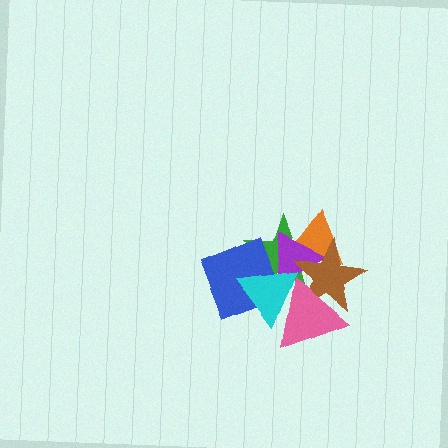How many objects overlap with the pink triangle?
4 objects overlap with the pink triangle.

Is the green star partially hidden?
Yes, it is partially covered by another shape.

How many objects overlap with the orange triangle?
3 objects overlap with the orange triangle.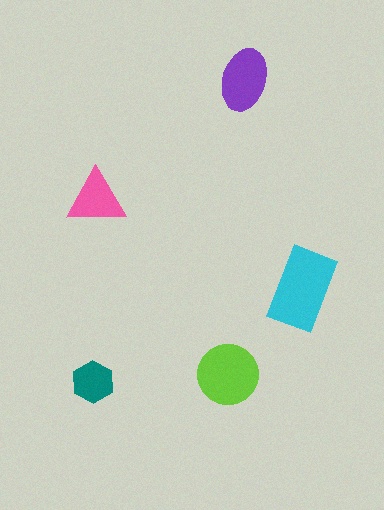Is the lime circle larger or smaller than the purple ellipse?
Larger.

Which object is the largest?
The cyan rectangle.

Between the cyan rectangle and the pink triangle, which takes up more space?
The cyan rectangle.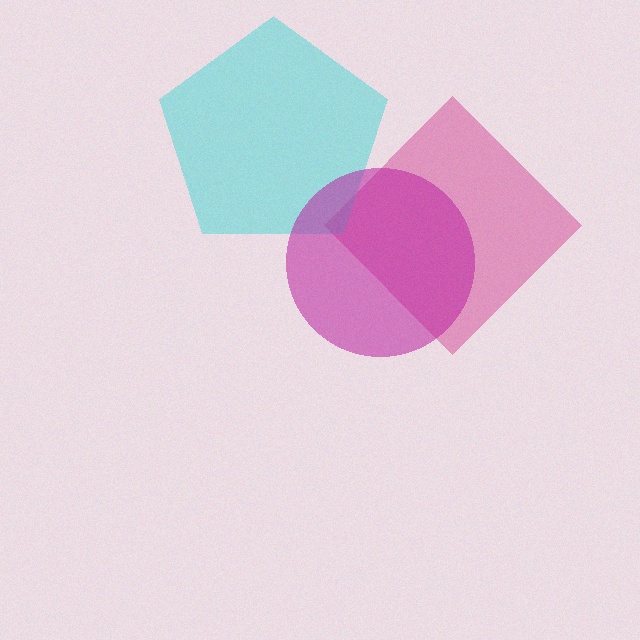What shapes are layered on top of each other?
The layered shapes are: a pink diamond, a cyan pentagon, a magenta circle.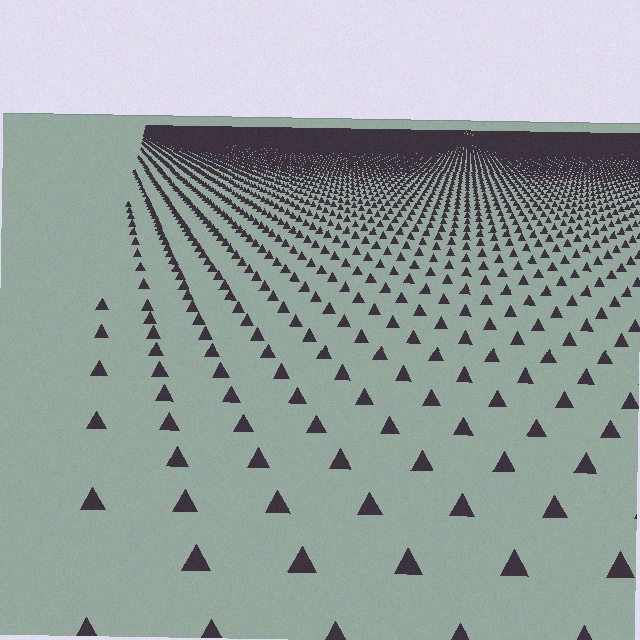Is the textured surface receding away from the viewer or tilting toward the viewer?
The surface is receding away from the viewer. Texture elements get smaller and denser toward the top.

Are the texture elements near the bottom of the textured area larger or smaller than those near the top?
Larger. Near the bottom, elements are closer to the viewer and appear at a bigger on-screen size.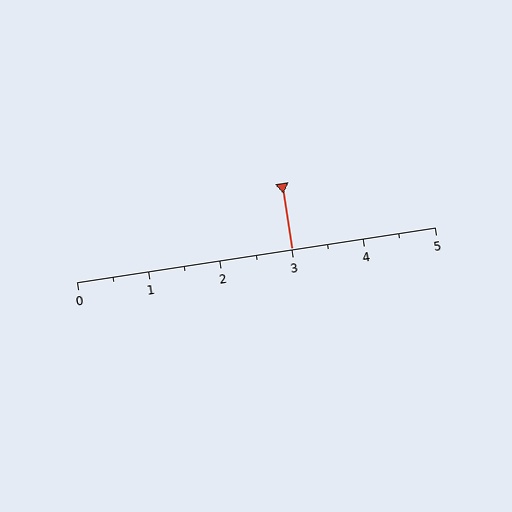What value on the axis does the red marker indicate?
The marker indicates approximately 3.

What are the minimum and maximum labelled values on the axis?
The axis runs from 0 to 5.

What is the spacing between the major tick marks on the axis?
The major ticks are spaced 1 apart.